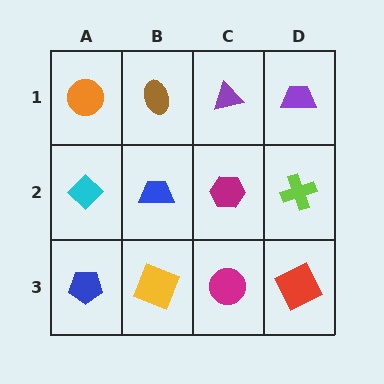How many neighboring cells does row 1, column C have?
3.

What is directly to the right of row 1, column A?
A brown ellipse.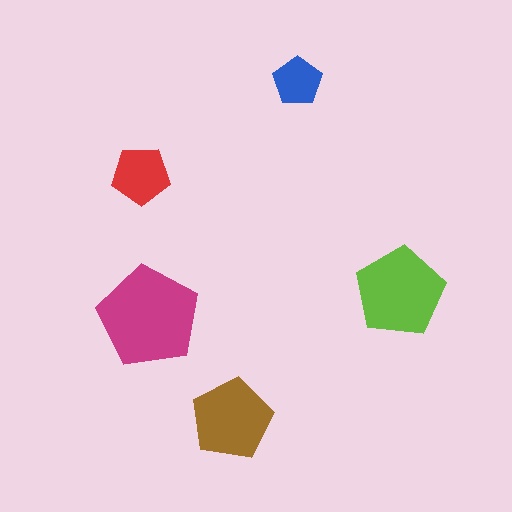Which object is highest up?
The blue pentagon is topmost.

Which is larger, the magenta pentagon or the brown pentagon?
The magenta one.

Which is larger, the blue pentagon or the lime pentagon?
The lime one.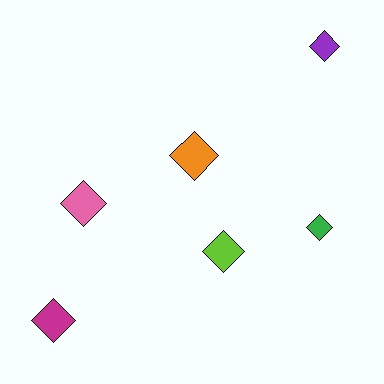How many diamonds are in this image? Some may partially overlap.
There are 6 diamonds.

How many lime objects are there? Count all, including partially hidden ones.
There is 1 lime object.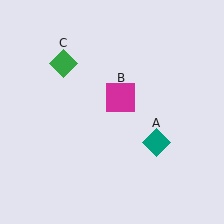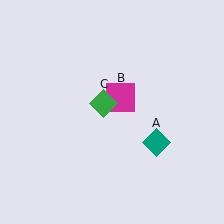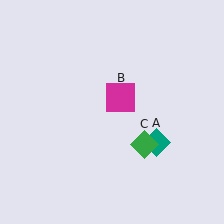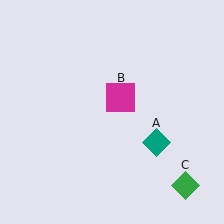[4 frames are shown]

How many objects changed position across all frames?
1 object changed position: green diamond (object C).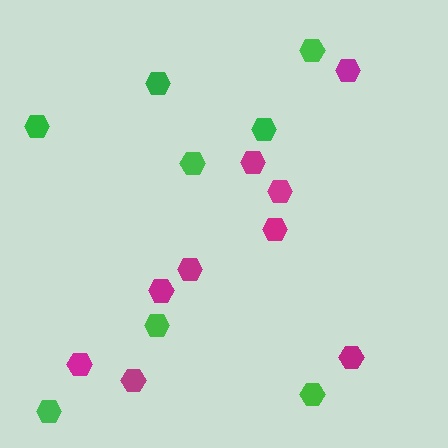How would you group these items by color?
There are 2 groups: one group of magenta hexagons (9) and one group of green hexagons (8).